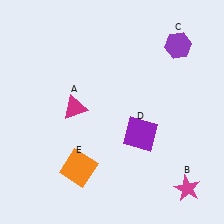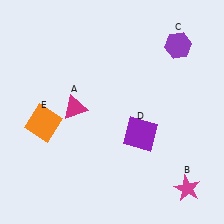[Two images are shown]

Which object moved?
The orange square (E) moved up.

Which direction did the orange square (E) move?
The orange square (E) moved up.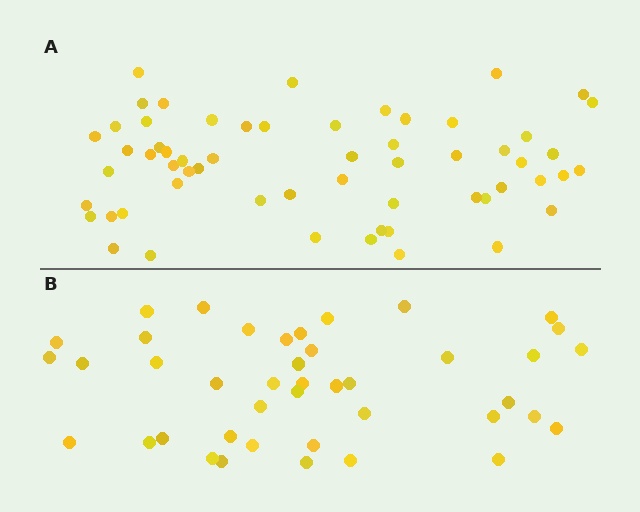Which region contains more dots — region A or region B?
Region A (the top region) has more dots.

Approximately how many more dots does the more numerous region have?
Region A has approximately 15 more dots than region B.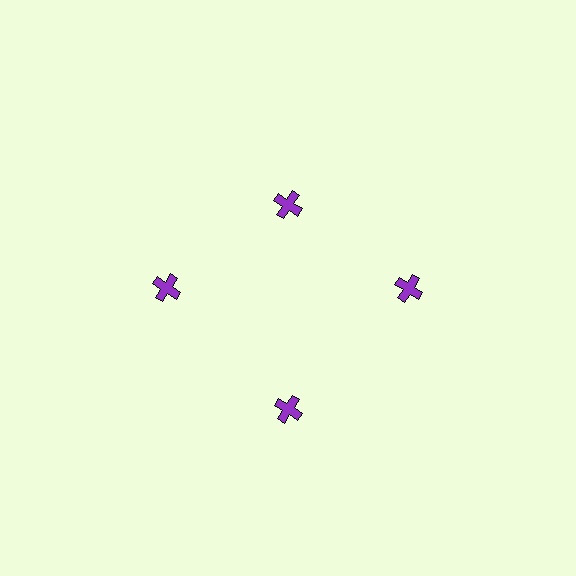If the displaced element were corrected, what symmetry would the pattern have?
It would have 4-fold rotational symmetry — the pattern would map onto itself every 90 degrees.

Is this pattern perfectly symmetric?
No. The 4 purple crosses are arranged in a ring, but one element near the 12 o'clock position is pulled inward toward the center, breaking the 4-fold rotational symmetry.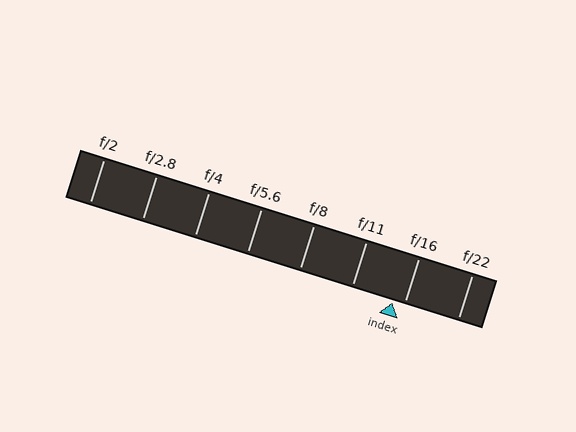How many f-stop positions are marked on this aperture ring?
There are 8 f-stop positions marked.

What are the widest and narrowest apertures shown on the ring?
The widest aperture shown is f/2 and the narrowest is f/22.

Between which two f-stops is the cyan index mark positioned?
The index mark is between f/11 and f/16.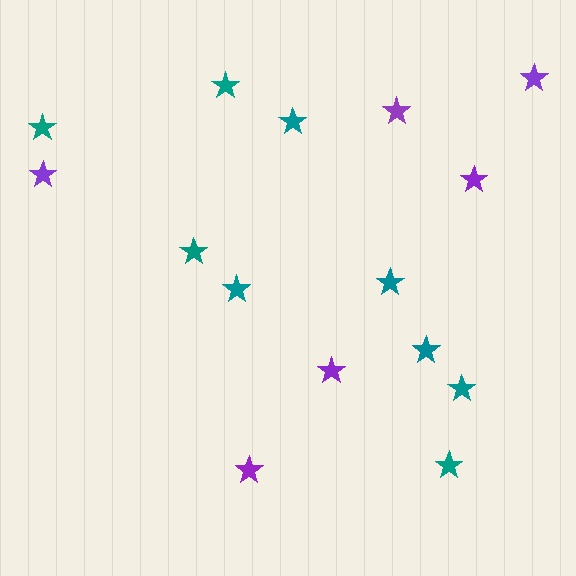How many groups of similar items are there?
There are 2 groups: one group of teal stars (9) and one group of purple stars (6).